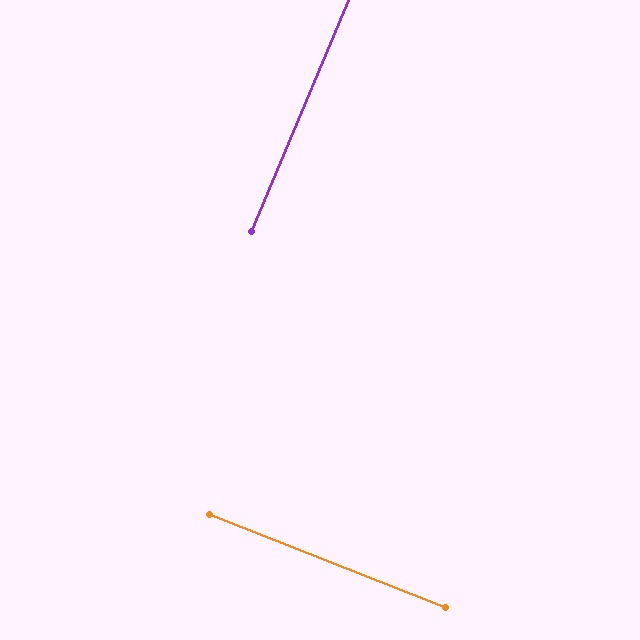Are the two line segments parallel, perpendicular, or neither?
Perpendicular — they meet at approximately 89°.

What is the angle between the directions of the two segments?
Approximately 89 degrees.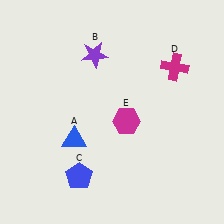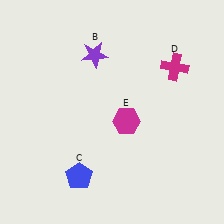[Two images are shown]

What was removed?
The blue triangle (A) was removed in Image 2.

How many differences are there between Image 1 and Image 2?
There is 1 difference between the two images.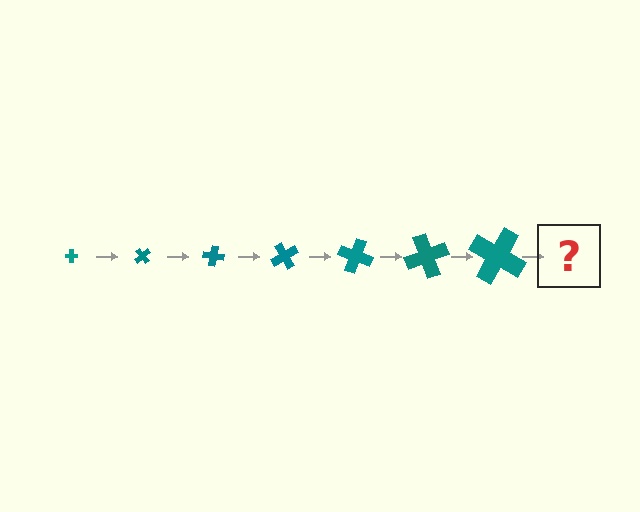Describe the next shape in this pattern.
It should be a cross, larger than the previous one and rotated 350 degrees from the start.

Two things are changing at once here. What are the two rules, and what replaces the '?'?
The two rules are that the cross grows larger each step and it rotates 50 degrees each step. The '?' should be a cross, larger than the previous one and rotated 350 degrees from the start.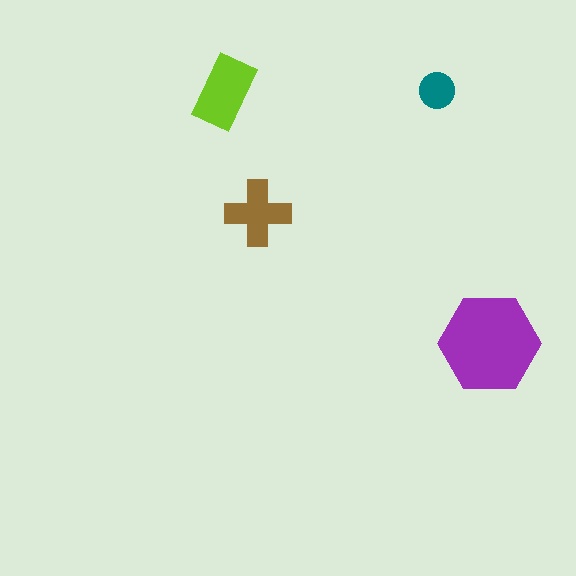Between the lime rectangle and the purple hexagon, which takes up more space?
The purple hexagon.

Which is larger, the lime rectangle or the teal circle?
The lime rectangle.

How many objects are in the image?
There are 4 objects in the image.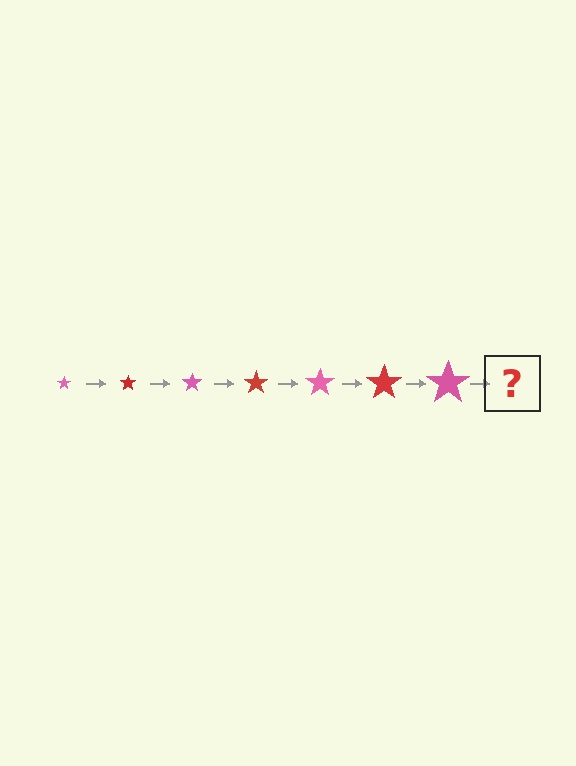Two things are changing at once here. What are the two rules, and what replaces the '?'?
The two rules are that the star grows larger each step and the color cycles through pink and red. The '?' should be a red star, larger than the previous one.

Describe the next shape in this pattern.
It should be a red star, larger than the previous one.